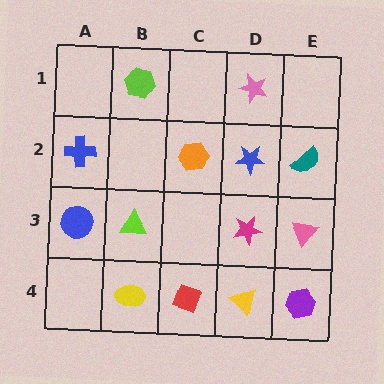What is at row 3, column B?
A lime triangle.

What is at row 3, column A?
A blue circle.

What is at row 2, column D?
A blue star.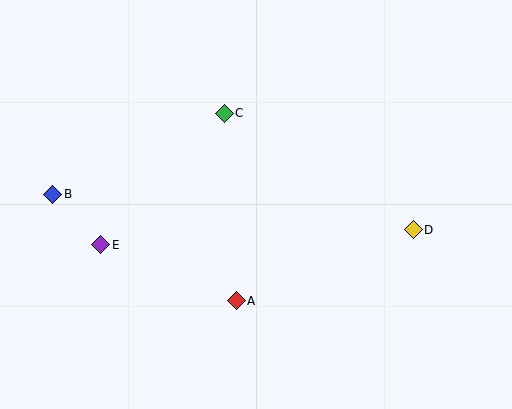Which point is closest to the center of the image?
Point C at (224, 113) is closest to the center.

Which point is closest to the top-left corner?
Point B is closest to the top-left corner.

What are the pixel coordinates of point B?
Point B is at (53, 194).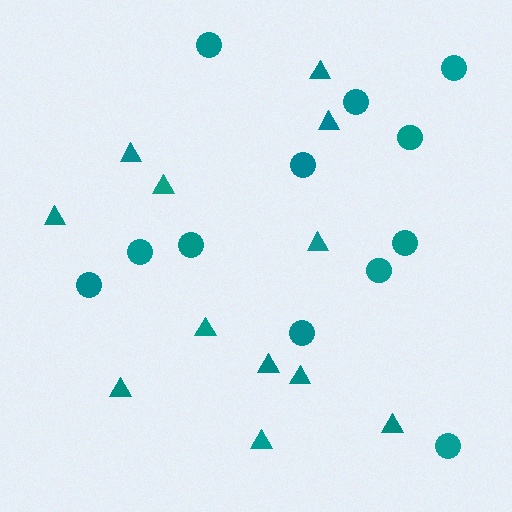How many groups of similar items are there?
There are 2 groups: one group of triangles (12) and one group of circles (12).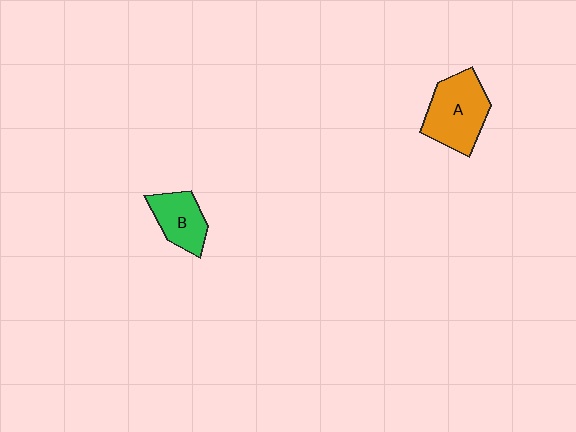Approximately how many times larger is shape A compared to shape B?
Approximately 1.5 times.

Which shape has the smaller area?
Shape B (green).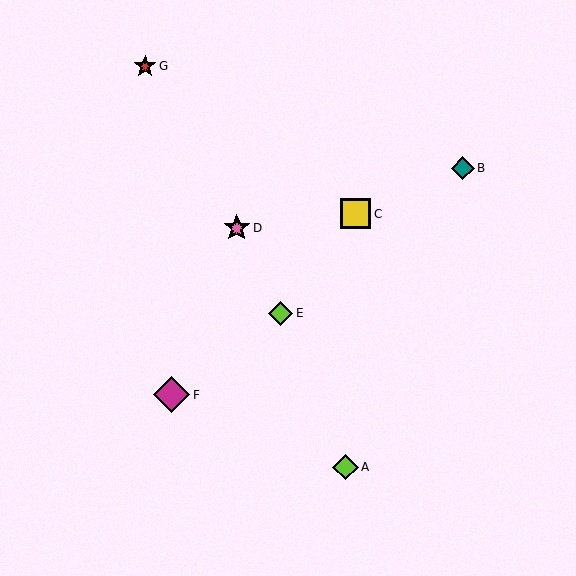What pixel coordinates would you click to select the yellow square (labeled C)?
Click at (355, 214) to select the yellow square C.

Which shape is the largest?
The magenta diamond (labeled F) is the largest.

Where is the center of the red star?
The center of the red star is at (145, 66).